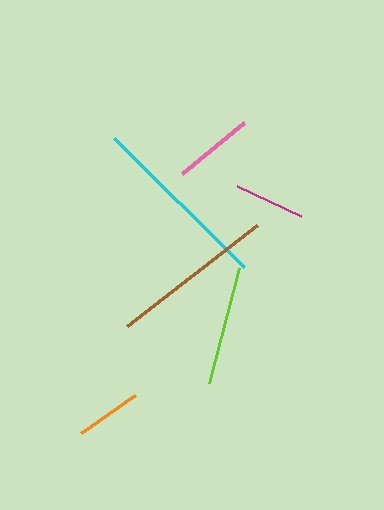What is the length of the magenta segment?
The magenta segment is approximately 71 pixels long.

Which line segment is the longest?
The cyan line is the longest at approximately 183 pixels.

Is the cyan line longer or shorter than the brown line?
The cyan line is longer than the brown line.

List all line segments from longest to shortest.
From longest to shortest: cyan, brown, lime, pink, magenta, orange.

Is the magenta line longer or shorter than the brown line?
The brown line is longer than the magenta line.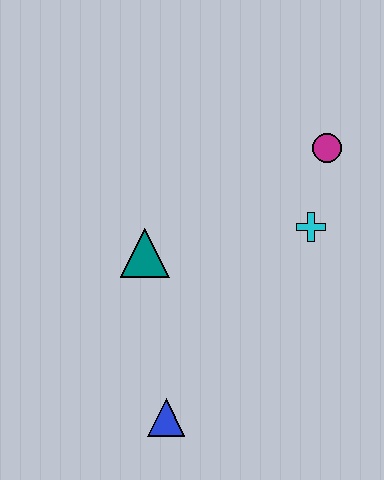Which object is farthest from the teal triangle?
The magenta circle is farthest from the teal triangle.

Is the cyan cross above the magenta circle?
No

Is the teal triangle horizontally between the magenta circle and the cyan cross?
No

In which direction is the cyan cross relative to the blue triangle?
The cyan cross is above the blue triangle.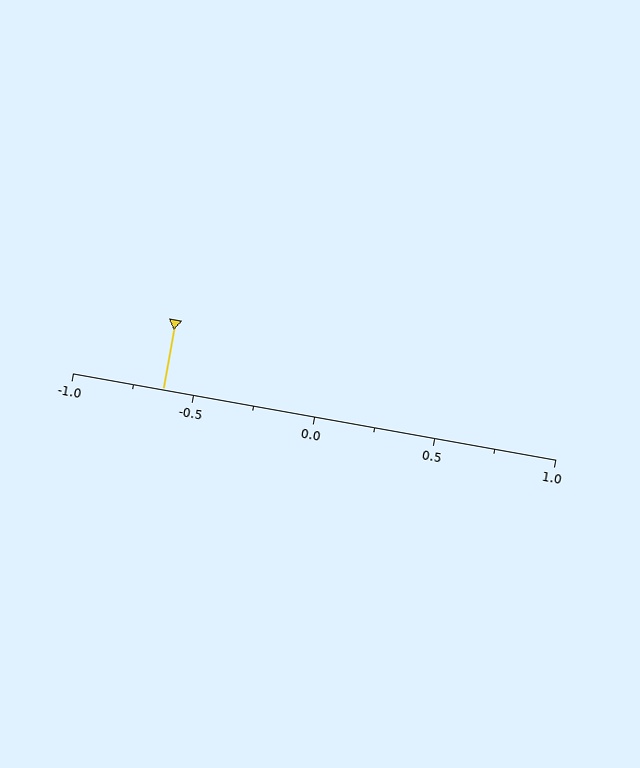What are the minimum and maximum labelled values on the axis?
The axis runs from -1.0 to 1.0.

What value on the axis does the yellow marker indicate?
The marker indicates approximately -0.62.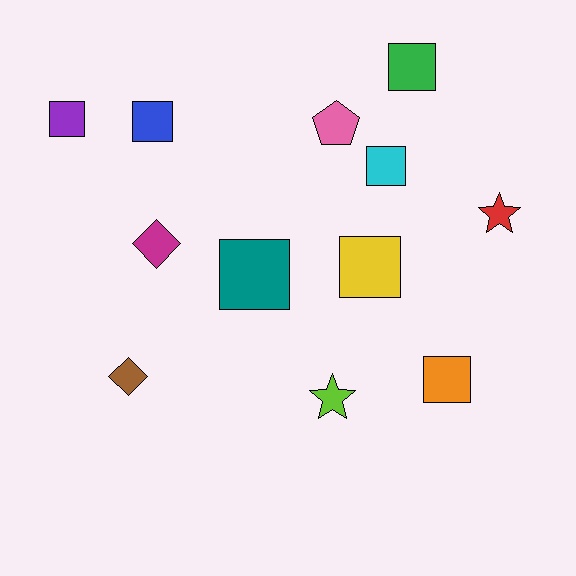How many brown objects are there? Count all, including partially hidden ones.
There is 1 brown object.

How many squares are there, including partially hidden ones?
There are 7 squares.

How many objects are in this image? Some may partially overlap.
There are 12 objects.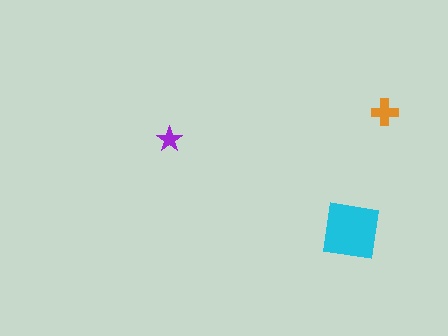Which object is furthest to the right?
The orange cross is rightmost.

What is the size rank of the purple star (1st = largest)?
3rd.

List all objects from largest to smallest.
The cyan square, the orange cross, the purple star.